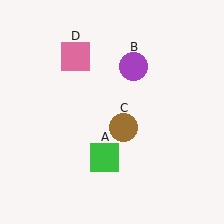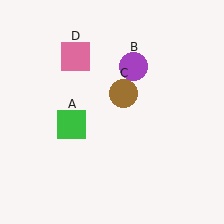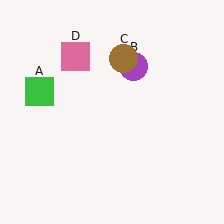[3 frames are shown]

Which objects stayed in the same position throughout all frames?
Purple circle (object B) and pink square (object D) remained stationary.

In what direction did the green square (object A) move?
The green square (object A) moved up and to the left.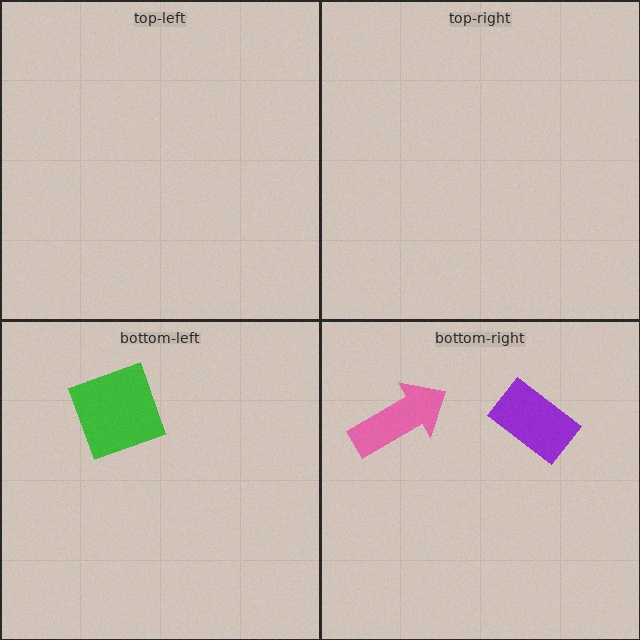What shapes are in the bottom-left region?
The green square.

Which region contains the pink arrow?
The bottom-right region.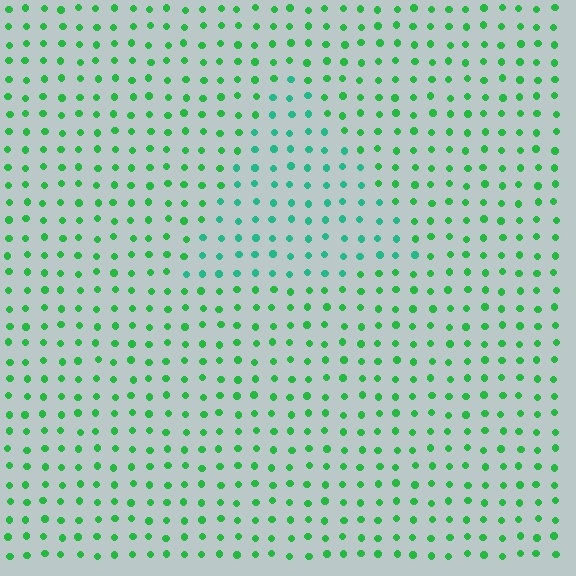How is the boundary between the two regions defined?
The boundary is defined purely by a slight shift in hue (about 29 degrees). Spacing, size, and orientation are identical on both sides.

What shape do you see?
I see a triangle.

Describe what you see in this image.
The image is filled with small green elements in a uniform arrangement. A triangle-shaped region is visible where the elements are tinted to a slightly different hue, forming a subtle color boundary.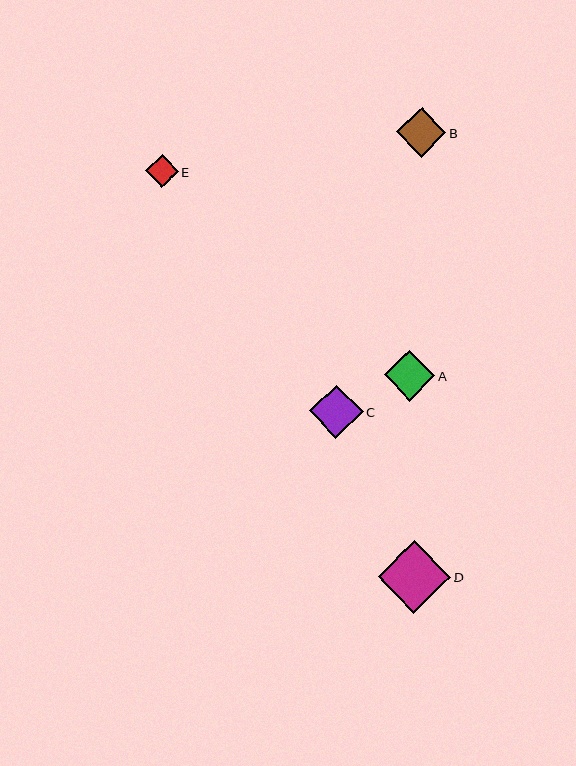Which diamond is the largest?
Diamond D is the largest with a size of approximately 73 pixels.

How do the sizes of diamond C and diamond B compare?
Diamond C and diamond B are approximately the same size.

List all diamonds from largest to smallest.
From largest to smallest: D, C, A, B, E.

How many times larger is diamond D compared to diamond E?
Diamond D is approximately 2.2 times the size of diamond E.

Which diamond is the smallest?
Diamond E is the smallest with a size of approximately 33 pixels.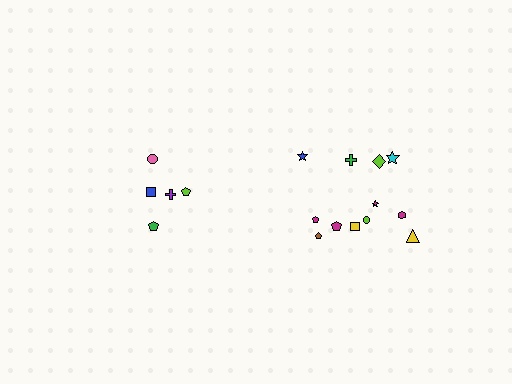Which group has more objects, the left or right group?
The right group.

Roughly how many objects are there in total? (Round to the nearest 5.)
Roughly 15 objects in total.